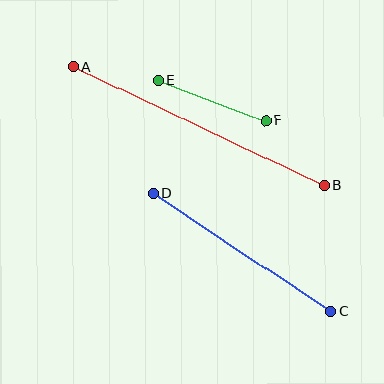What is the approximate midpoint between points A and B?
The midpoint is at approximately (199, 126) pixels.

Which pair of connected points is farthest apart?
Points A and B are farthest apart.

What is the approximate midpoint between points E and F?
The midpoint is at approximately (212, 101) pixels.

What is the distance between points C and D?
The distance is approximately 213 pixels.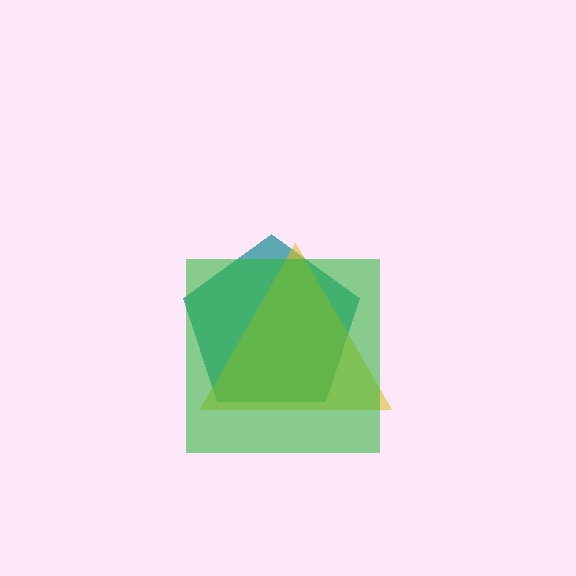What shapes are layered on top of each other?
The layered shapes are: a teal pentagon, a yellow triangle, a green square.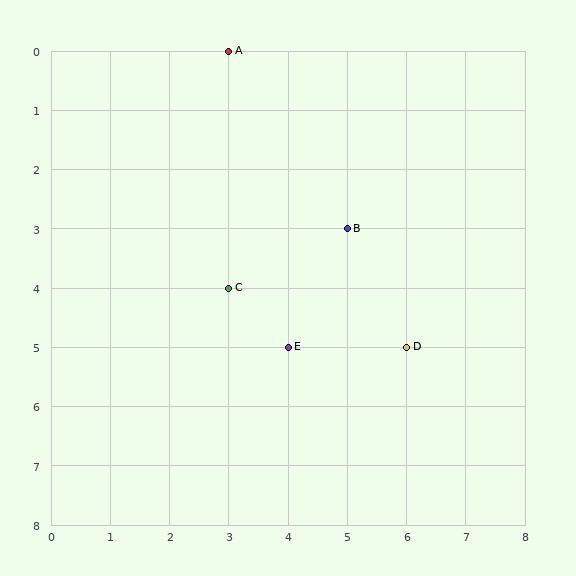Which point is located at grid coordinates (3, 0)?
Point A is at (3, 0).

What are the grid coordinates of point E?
Point E is at grid coordinates (4, 5).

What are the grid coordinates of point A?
Point A is at grid coordinates (3, 0).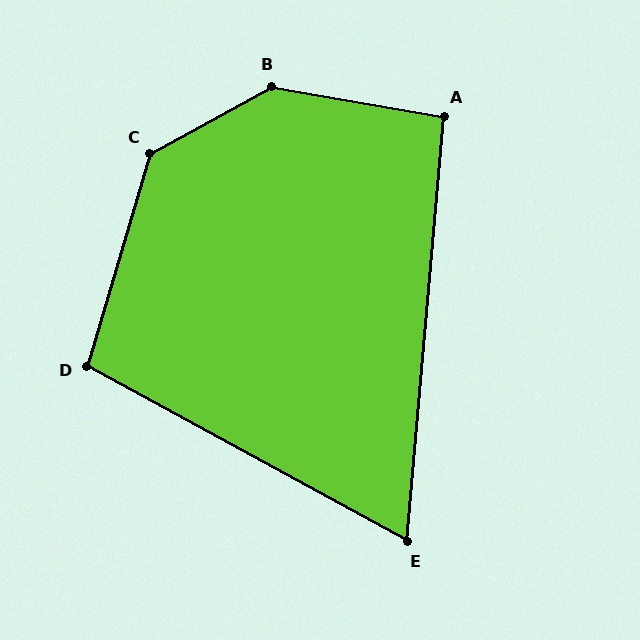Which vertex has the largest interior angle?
B, at approximately 141 degrees.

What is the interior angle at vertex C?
Approximately 135 degrees (obtuse).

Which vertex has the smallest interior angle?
E, at approximately 66 degrees.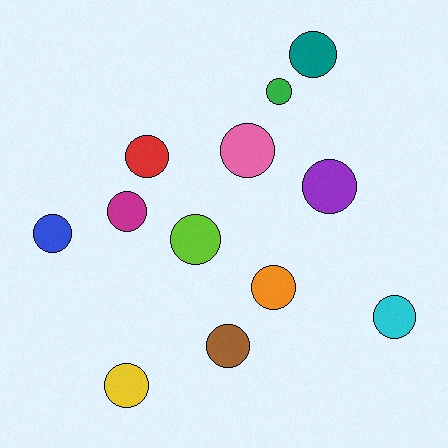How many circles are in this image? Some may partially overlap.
There are 12 circles.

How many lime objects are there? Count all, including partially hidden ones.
There is 1 lime object.